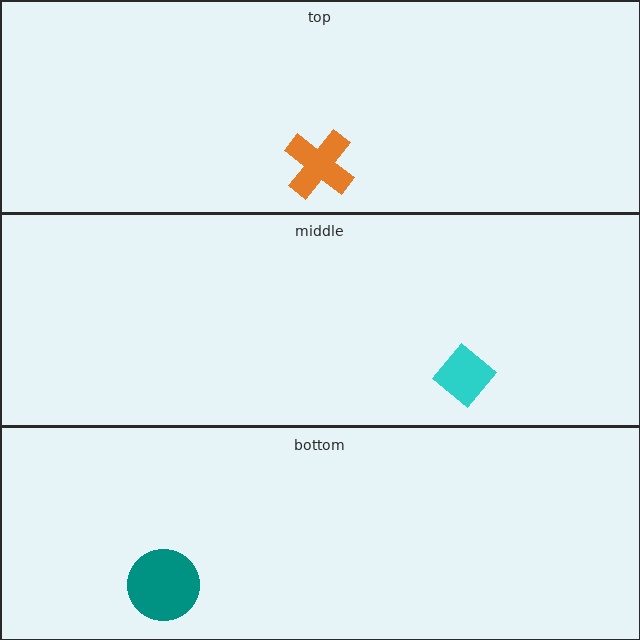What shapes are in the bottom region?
The teal circle.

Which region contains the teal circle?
The bottom region.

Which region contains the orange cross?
The top region.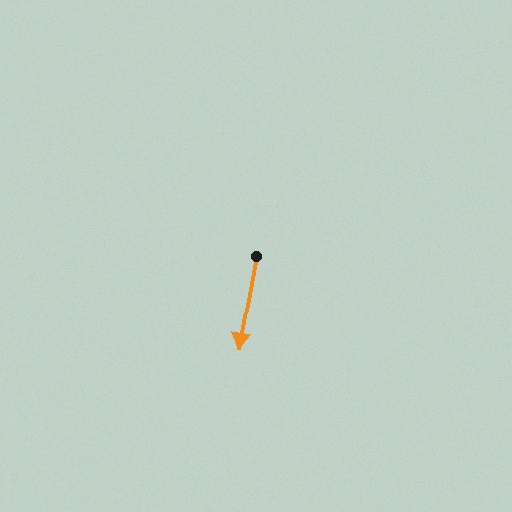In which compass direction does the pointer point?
South.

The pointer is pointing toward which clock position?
Roughly 6 o'clock.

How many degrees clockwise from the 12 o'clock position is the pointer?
Approximately 190 degrees.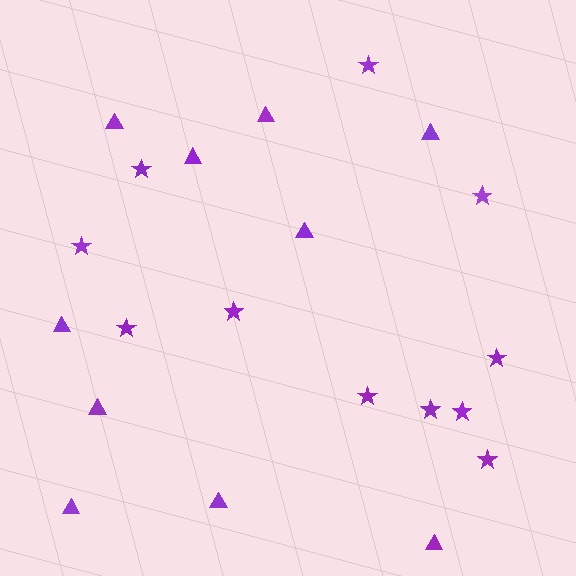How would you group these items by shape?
There are 2 groups: one group of stars (11) and one group of triangles (10).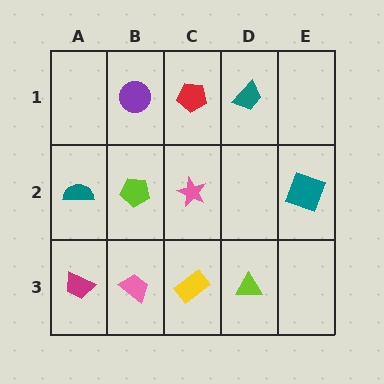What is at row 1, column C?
A red pentagon.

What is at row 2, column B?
A lime pentagon.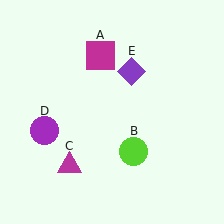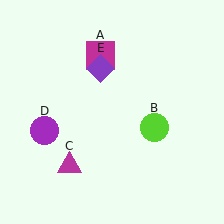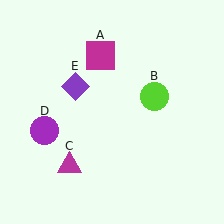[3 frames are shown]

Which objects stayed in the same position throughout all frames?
Magenta square (object A) and magenta triangle (object C) and purple circle (object D) remained stationary.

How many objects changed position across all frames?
2 objects changed position: lime circle (object B), purple diamond (object E).